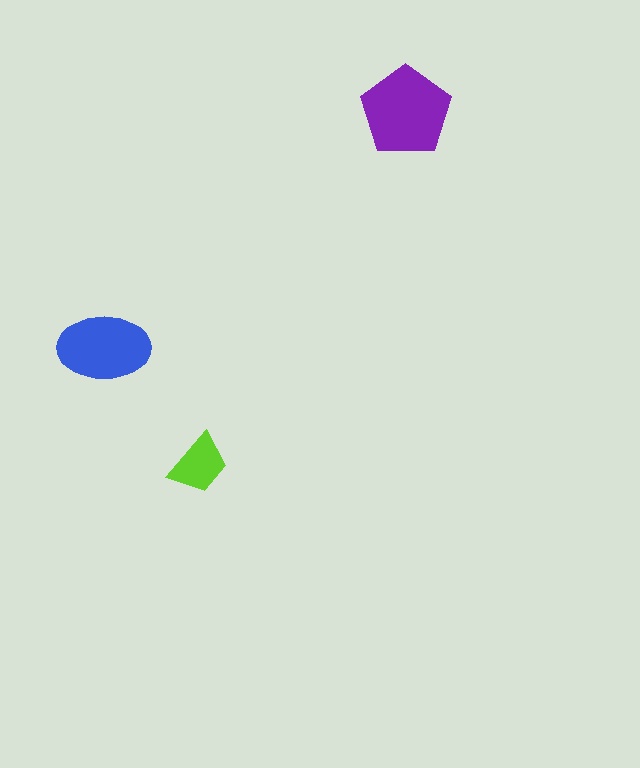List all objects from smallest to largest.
The lime trapezoid, the blue ellipse, the purple pentagon.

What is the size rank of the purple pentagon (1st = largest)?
1st.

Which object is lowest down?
The lime trapezoid is bottommost.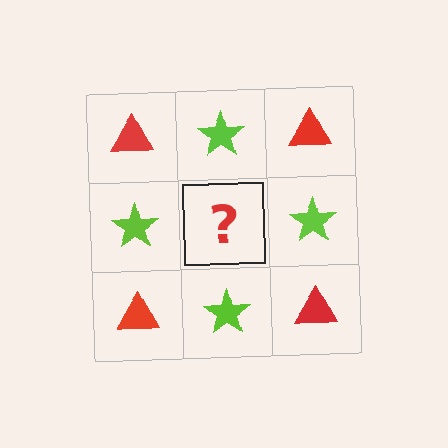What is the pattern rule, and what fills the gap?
The rule is that it alternates red triangle and lime star in a checkerboard pattern. The gap should be filled with a red triangle.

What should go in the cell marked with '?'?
The missing cell should contain a red triangle.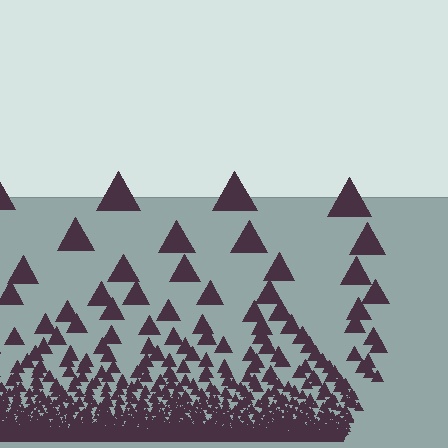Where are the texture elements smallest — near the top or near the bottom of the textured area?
Near the bottom.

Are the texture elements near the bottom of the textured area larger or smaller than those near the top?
Smaller. The gradient is inverted — elements near the bottom are smaller and denser.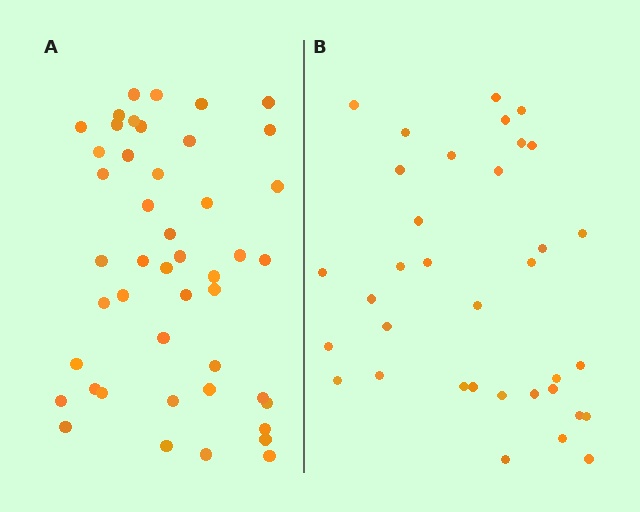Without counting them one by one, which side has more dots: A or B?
Region A (the left region) has more dots.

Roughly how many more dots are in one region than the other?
Region A has roughly 12 or so more dots than region B.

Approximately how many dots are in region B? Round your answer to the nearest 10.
About 40 dots. (The exact count is 35, which rounds to 40.)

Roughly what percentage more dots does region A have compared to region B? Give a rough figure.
About 30% more.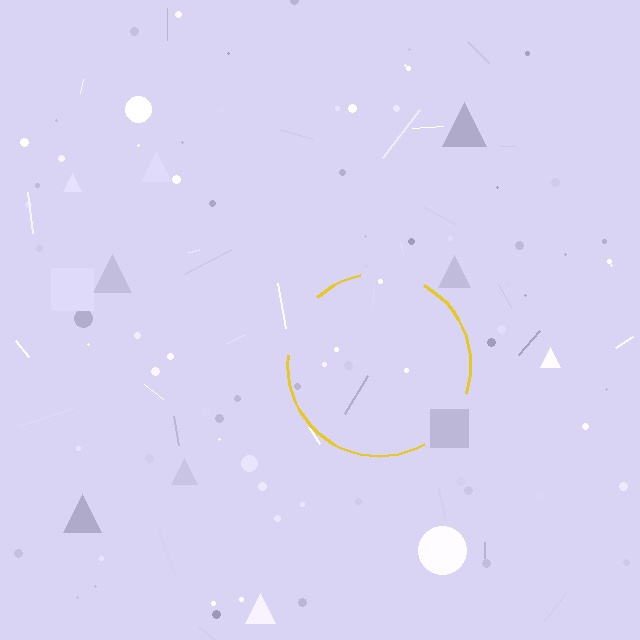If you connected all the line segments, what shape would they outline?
They would outline a circle.